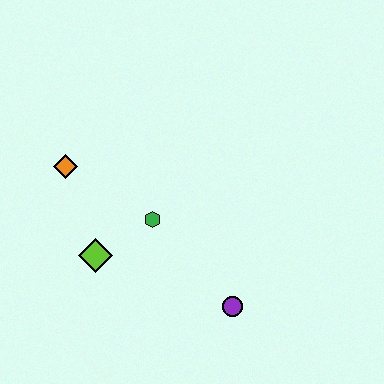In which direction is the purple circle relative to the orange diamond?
The purple circle is to the right of the orange diamond.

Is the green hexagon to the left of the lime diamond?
No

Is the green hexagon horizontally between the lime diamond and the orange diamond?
No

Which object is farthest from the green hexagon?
The purple circle is farthest from the green hexagon.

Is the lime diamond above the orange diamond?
No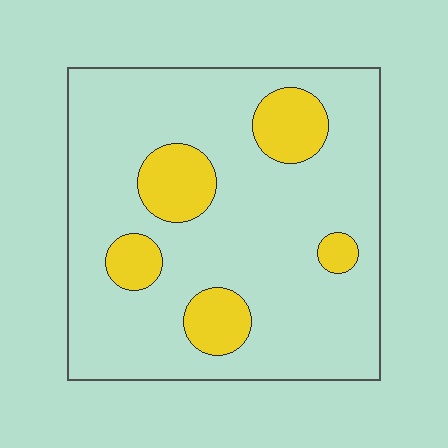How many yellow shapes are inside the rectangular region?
5.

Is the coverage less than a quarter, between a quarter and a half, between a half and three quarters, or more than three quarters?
Less than a quarter.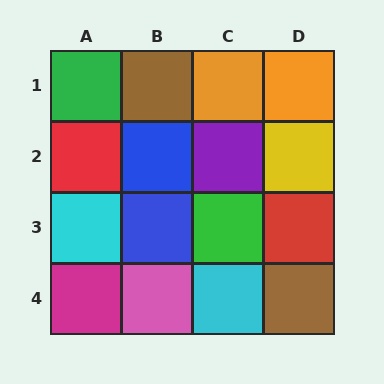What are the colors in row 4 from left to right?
Magenta, pink, cyan, brown.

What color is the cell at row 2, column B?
Blue.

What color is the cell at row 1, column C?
Orange.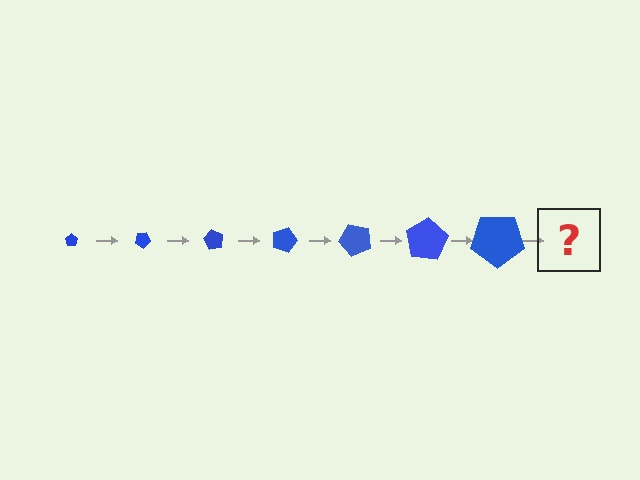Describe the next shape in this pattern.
It should be a pentagon, larger than the previous one and rotated 210 degrees from the start.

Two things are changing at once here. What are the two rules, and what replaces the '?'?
The two rules are that the pentagon grows larger each step and it rotates 30 degrees each step. The '?' should be a pentagon, larger than the previous one and rotated 210 degrees from the start.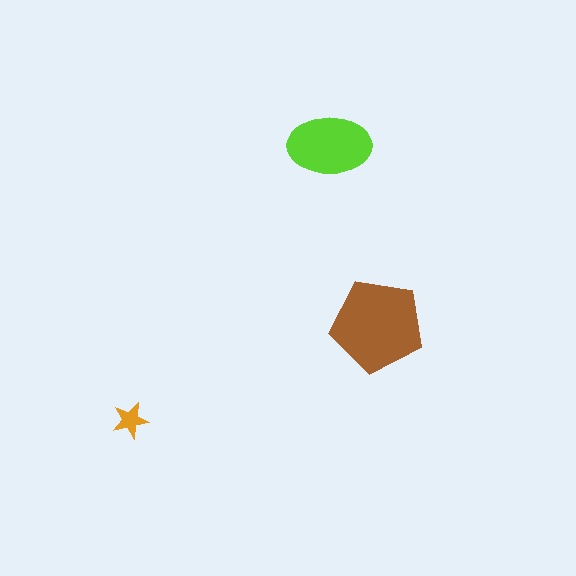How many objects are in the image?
There are 3 objects in the image.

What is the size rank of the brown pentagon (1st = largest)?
1st.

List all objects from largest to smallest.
The brown pentagon, the lime ellipse, the orange star.